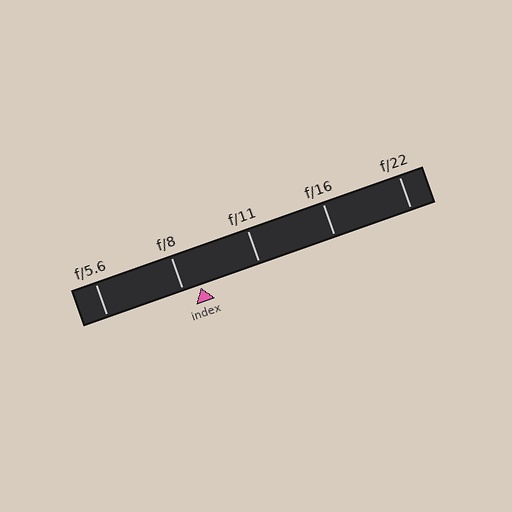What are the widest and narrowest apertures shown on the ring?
The widest aperture shown is f/5.6 and the narrowest is f/22.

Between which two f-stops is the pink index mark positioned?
The index mark is between f/8 and f/11.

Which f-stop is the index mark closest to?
The index mark is closest to f/8.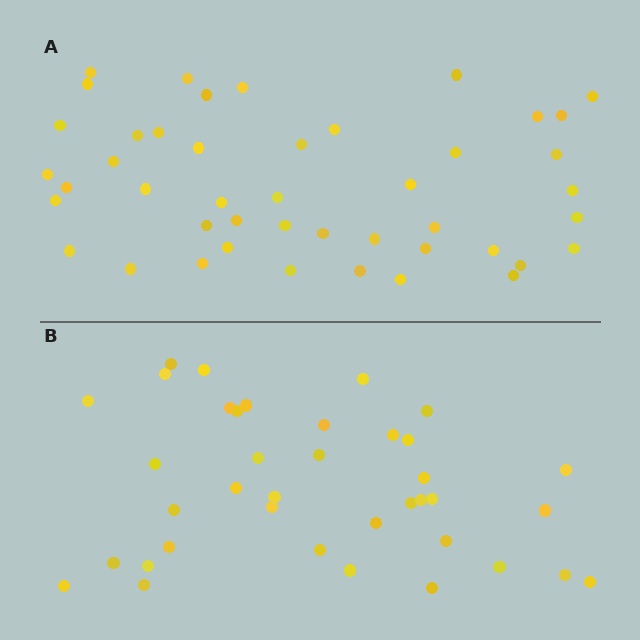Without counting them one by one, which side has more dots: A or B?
Region A (the top region) has more dots.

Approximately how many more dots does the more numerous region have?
Region A has roughly 8 or so more dots than region B.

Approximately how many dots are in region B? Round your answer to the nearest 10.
About 40 dots. (The exact count is 38, which rounds to 40.)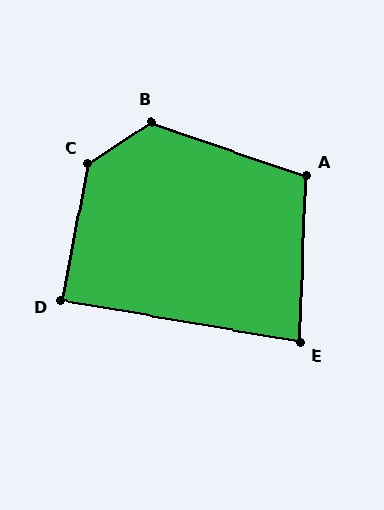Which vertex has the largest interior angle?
C, at approximately 134 degrees.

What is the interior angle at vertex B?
Approximately 128 degrees (obtuse).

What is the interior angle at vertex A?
Approximately 107 degrees (obtuse).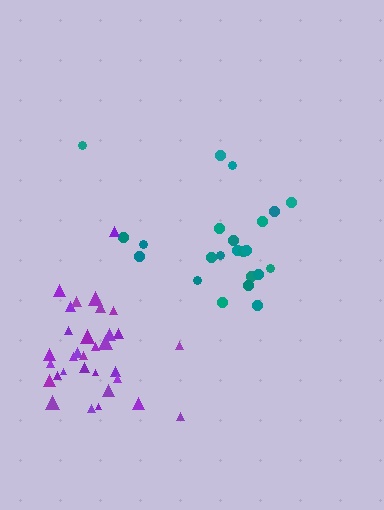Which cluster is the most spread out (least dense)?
Teal.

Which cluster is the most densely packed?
Purple.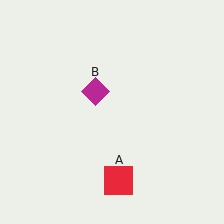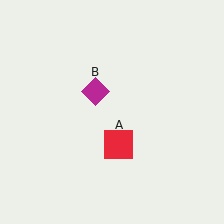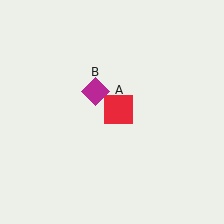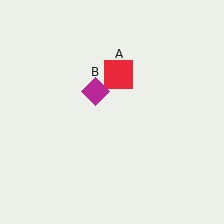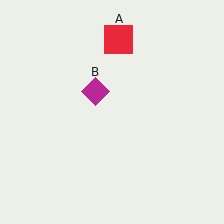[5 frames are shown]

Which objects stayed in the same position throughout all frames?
Magenta diamond (object B) remained stationary.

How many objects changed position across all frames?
1 object changed position: red square (object A).